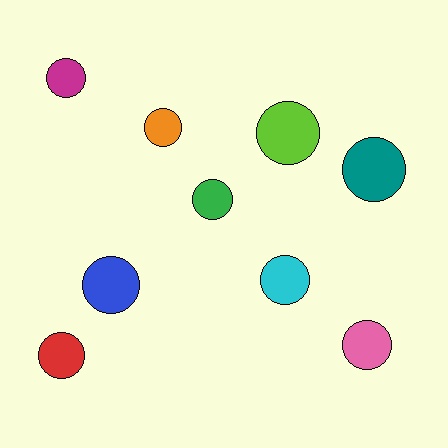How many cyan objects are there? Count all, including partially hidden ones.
There is 1 cyan object.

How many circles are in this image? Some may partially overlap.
There are 9 circles.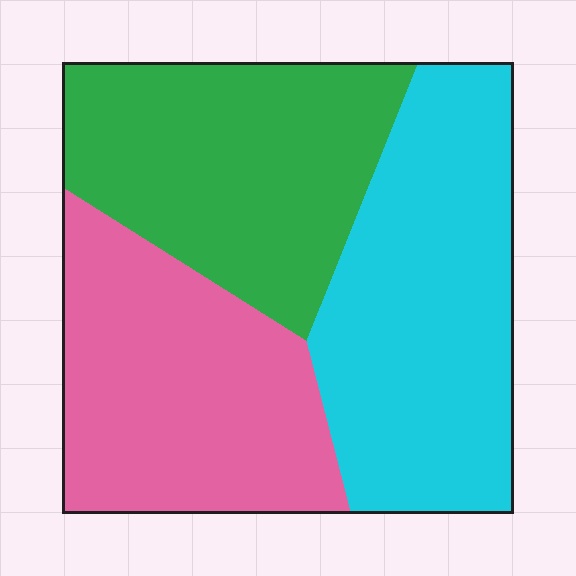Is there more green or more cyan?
Cyan.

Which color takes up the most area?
Cyan, at roughly 35%.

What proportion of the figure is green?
Green takes up between a sixth and a third of the figure.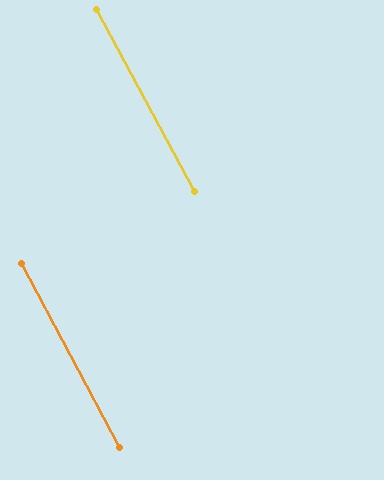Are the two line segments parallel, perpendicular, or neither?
Parallel — their directions differ by only 0.4°.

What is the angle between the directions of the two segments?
Approximately 0 degrees.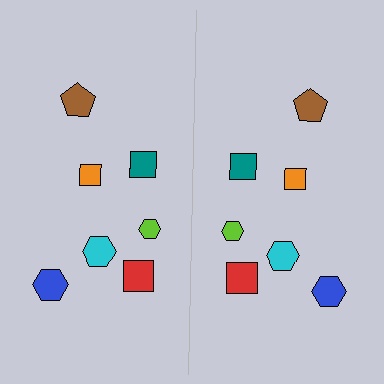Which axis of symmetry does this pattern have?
The pattern has a vertical axis of symmetry running through the center of the image.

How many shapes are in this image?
There are 14 shapes in this image.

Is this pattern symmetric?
Yes, this pattern has bilateral (reflection) symmetry.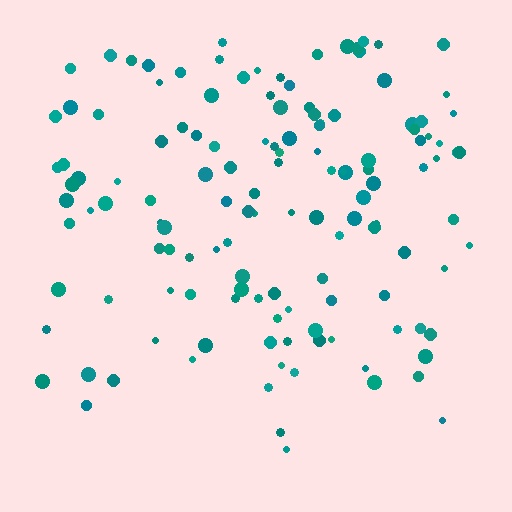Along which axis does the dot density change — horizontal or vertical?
Vertical.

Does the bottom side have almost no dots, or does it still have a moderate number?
Still a moderate number, just noticeably fewer than the top.